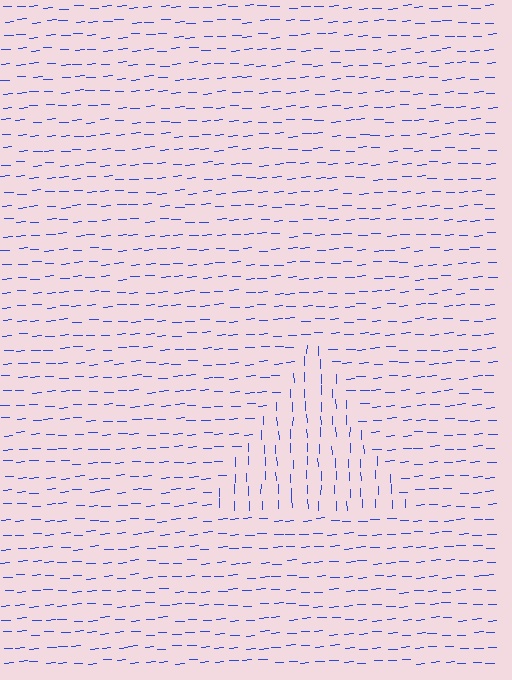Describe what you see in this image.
The image is filled with small blue line segments. A triangle region in the image has lines oriented differently from the surrounding lines, creating a visible texture boundary.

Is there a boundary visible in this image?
Yes, there is a texture boundary formed by a change in line orientation.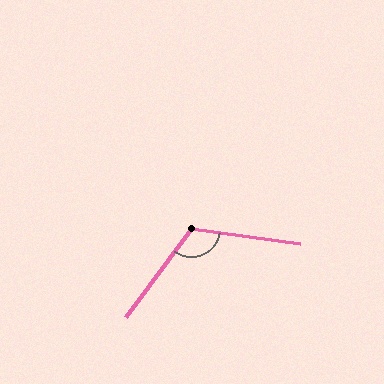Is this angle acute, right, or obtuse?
It is obtuse.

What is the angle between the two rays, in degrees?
Approximately 119 degrees.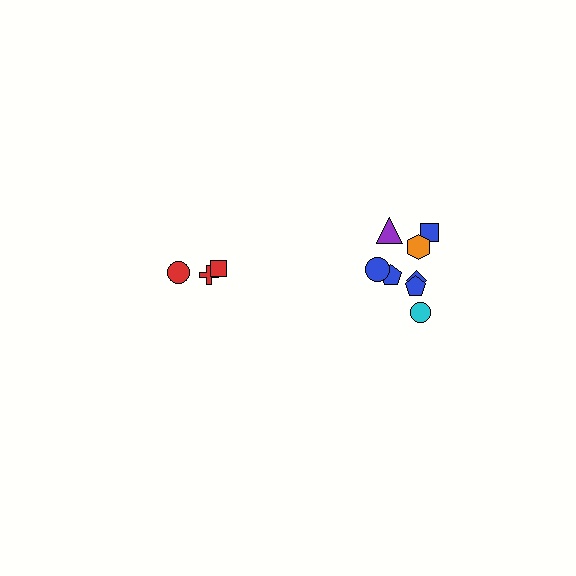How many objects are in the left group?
There are 3 objects.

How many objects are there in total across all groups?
There are 11 objects.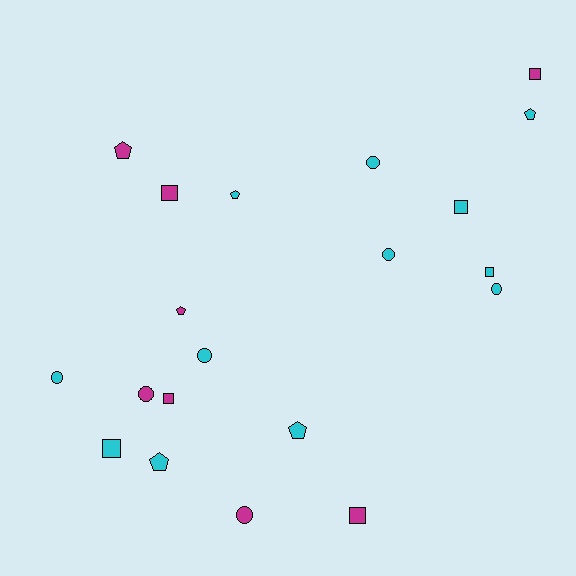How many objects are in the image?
There are 20 objects.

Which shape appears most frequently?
Square, with 7 objects.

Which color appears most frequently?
Cyan, with 12 objects.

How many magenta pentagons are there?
There are 2 magenta pentagons.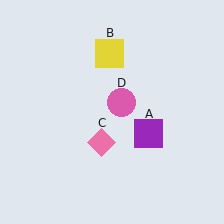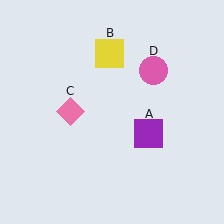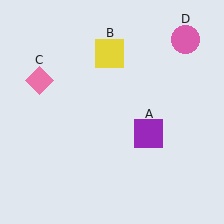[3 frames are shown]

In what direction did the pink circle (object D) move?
The pink circle (object D) moved up and to the right.